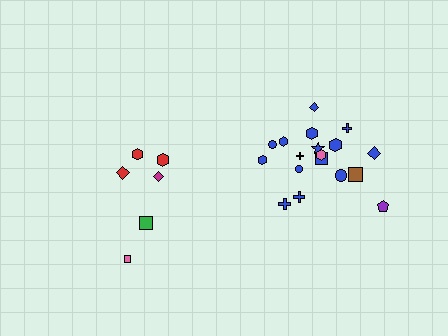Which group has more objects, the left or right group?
The right group.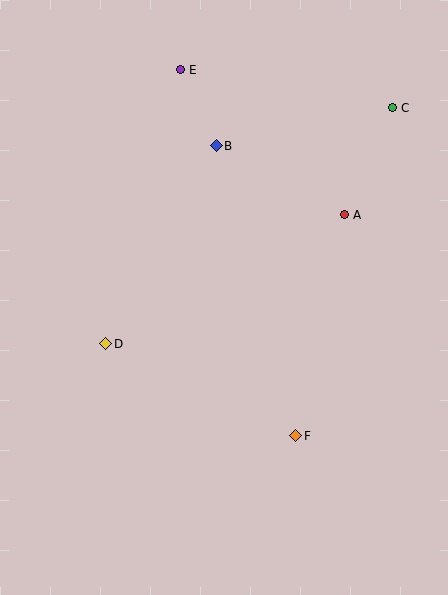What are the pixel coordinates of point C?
Point C is at (393, 108).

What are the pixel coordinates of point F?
Point F is at (296, 436).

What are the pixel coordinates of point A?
Point A is at (345, 215).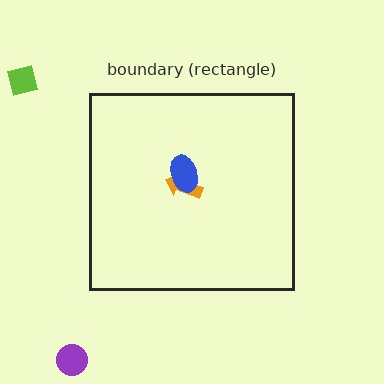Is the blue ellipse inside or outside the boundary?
Inside.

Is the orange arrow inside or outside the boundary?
Inside.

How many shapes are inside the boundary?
2 inside, 2 outside.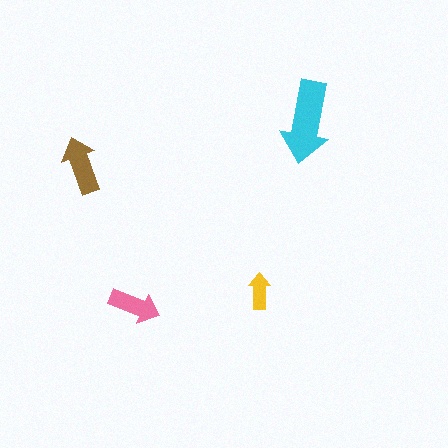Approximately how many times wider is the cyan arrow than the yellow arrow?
About 2 times wider.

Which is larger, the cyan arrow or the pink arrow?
The cyan one.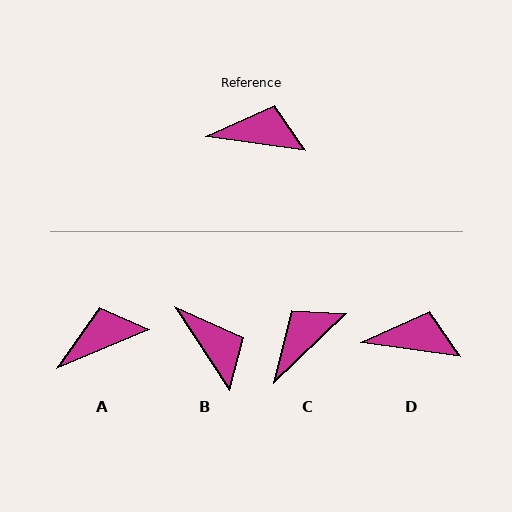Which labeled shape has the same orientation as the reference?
D.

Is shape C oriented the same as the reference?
No, it is off by about 52 degrees.